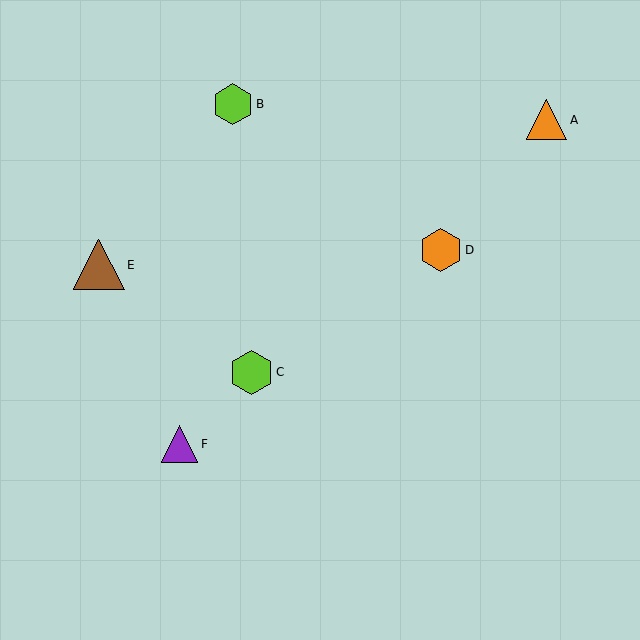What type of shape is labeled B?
Shape B is a lime hexagon.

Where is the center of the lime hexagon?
The center of the lime hexagon is at (251, 372).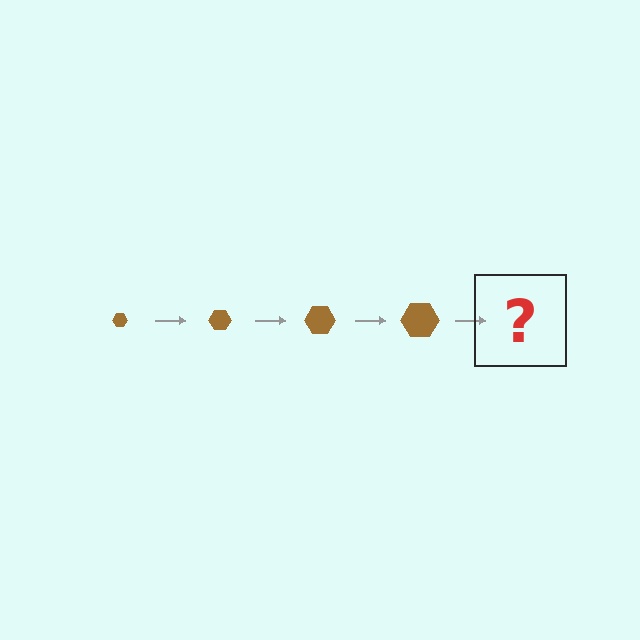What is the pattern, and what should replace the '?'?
The pattern is that the hexagon gets progressively larger each step. The '?' should be a brown hexagon, larger than the previous one.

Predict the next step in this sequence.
The next step is a brown hexagon, larger than the previous one.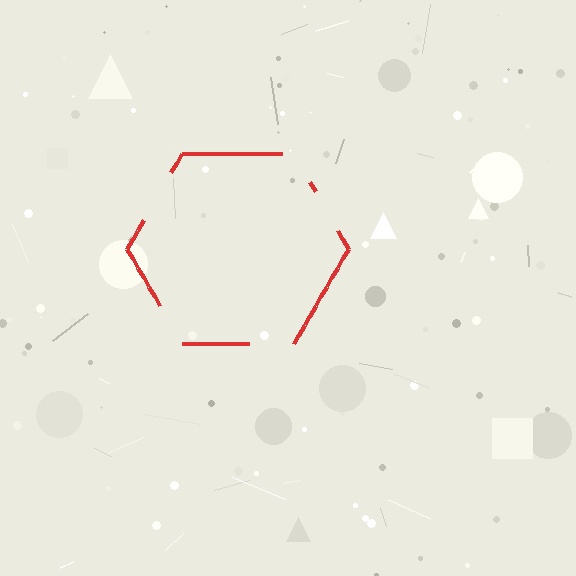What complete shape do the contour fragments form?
The contour fragments form a hexagon.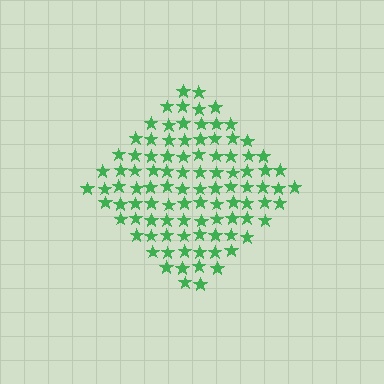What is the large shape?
The large shape is a diamond.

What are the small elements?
The small elements are stars.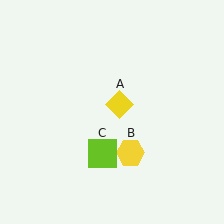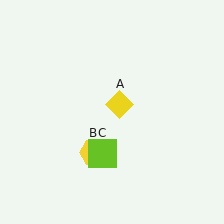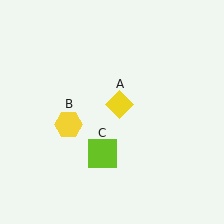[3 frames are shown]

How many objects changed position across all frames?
1 object changed position: yellow hexagon (object B).